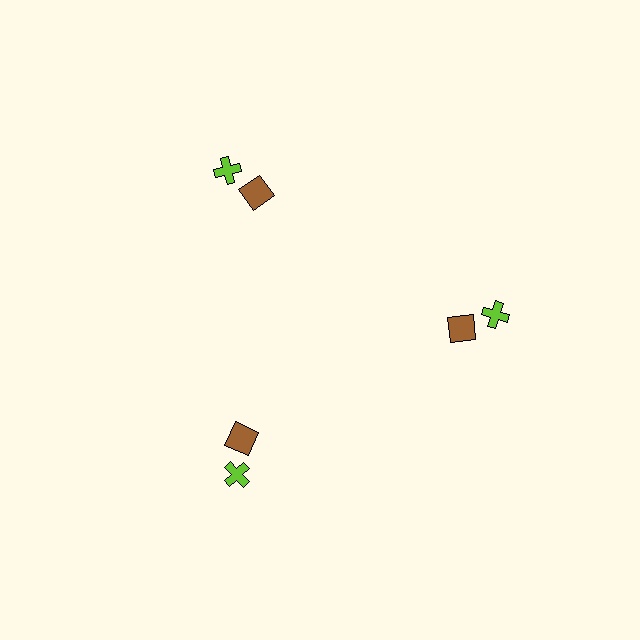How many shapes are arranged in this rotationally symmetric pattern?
There are 6 shapes, arranged in 3 groups of 2.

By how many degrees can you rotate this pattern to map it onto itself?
The pattern maps onto itself every 120 degrees of rotation.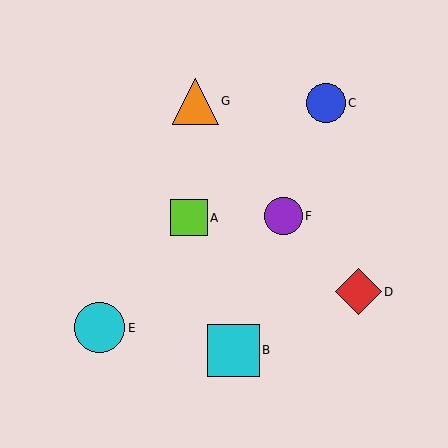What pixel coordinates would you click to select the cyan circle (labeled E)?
Click at (100, 328) to select the cyan circle E.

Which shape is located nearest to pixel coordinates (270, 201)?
The purple circle (labeled F) at (283, 216) is nearest to that location.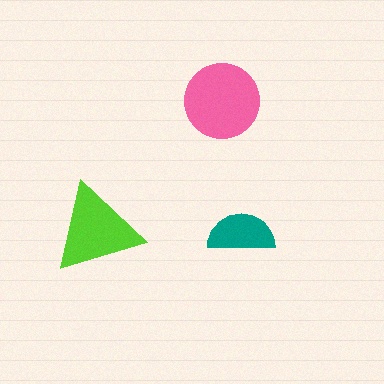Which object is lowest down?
The teal semicircle is bottommost.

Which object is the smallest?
The teal semicircle.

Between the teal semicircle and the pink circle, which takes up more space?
The pink circle.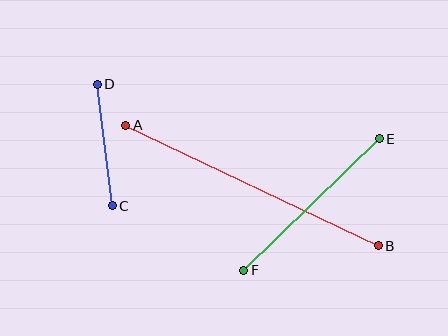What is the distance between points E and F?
The distance is approximately 189 pixels.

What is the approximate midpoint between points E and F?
The midpoint is at approximately (311, 205) pixels.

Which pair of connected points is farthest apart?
Points A and B are farthest apart.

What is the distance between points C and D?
The distance is approximately 122 pixels.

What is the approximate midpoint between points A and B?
The midpoint is at approximately (252, 186) pixels.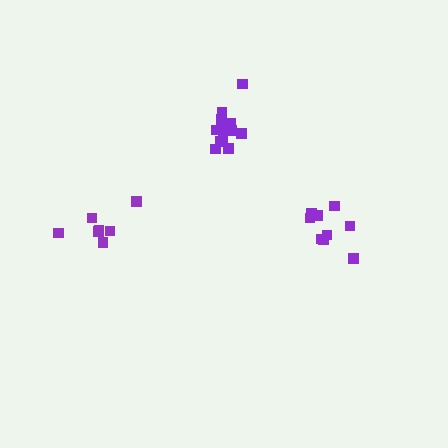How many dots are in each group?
Group 1: 12 dots, Group 2: 9 dots, Group 3: 7 dots (28 total).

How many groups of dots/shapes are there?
There are 3 groups.